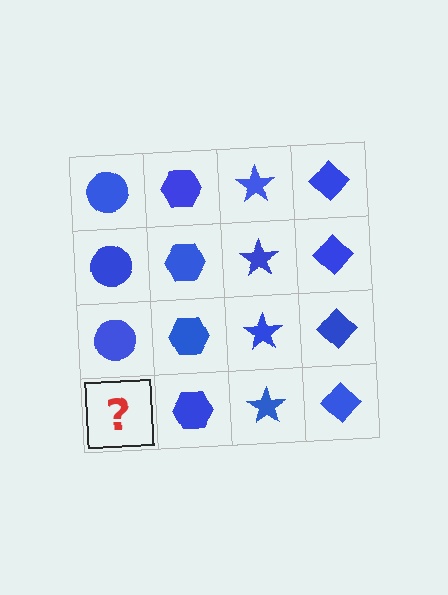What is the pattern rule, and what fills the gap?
The rule is that each column has a consistent shape. The gap should be filled with a blue circle.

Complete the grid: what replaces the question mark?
The question mark should be replaced with a blue circle.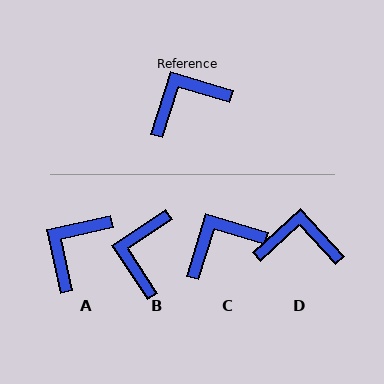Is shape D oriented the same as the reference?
No, it is off by about 30 degrees.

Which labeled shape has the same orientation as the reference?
C.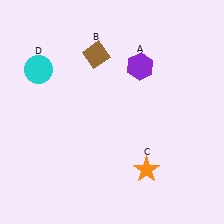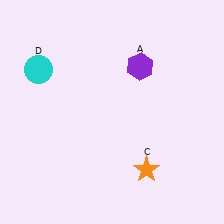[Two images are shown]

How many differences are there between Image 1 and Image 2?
There is 1 difference between the two images.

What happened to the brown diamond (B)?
The brown diamond (B) was removed in Image 2. It was in the top-left area of Image 1.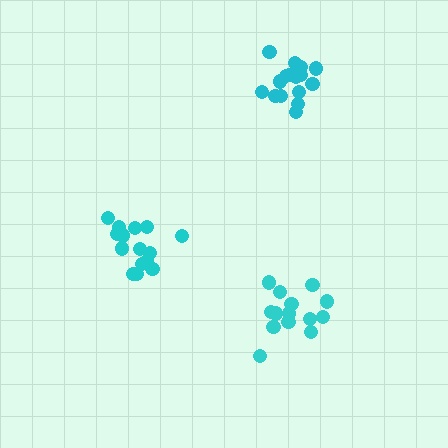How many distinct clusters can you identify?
There are 3 distinct clusters.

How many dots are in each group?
Group 1: 16 dots, Group 2: 15 dots, Group 3: 15 dots (46 total).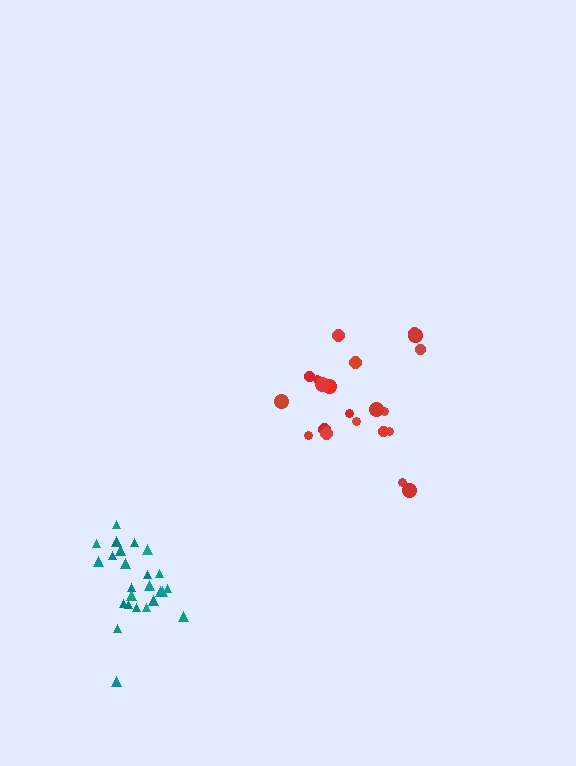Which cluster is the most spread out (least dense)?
Red.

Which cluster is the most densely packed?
Teal.